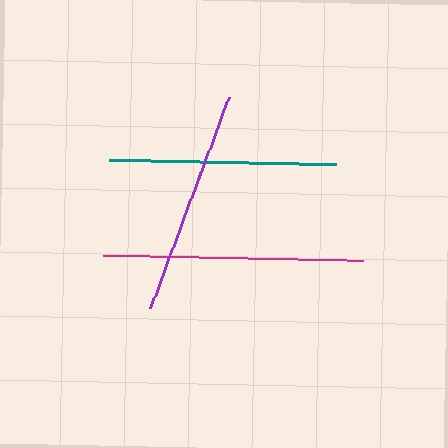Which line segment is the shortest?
The purple line is the shortest at approximately 224 pixels.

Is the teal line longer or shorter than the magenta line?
The magenta line is longer than the teal line.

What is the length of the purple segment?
The purple segment is approximately 224 pixels long.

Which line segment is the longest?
The magenta line is the longest at approximately 260 pixels.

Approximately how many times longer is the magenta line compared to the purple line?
The magenta line is approximately 1.2 times the length of the purple line.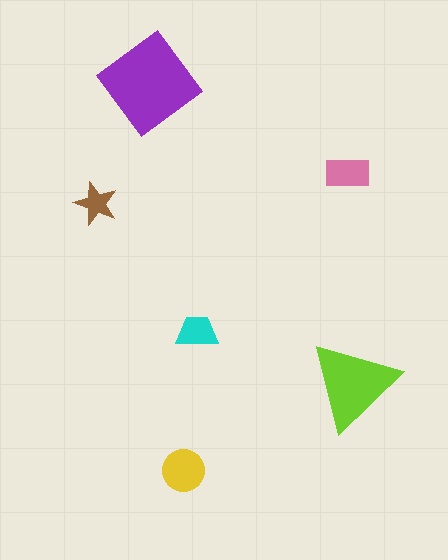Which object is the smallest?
The brown star.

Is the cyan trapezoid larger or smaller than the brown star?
Larger.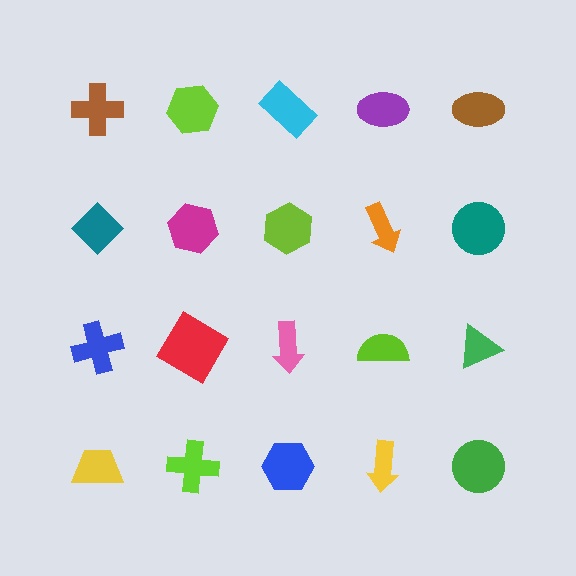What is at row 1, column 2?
A lime hexagon.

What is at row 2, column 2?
A magenta hexagon.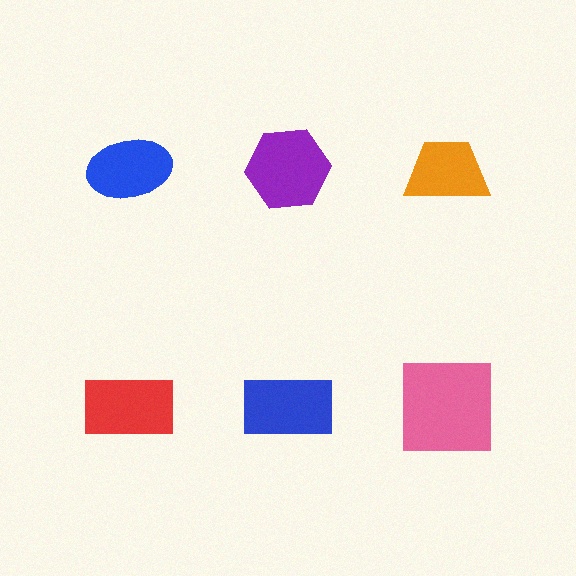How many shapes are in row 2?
3 shapes.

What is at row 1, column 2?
A purple hexagon.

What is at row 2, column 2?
A blue rectangle.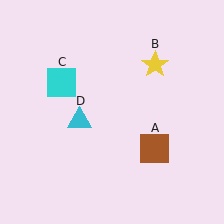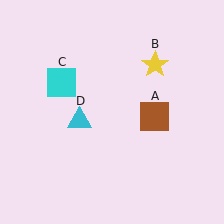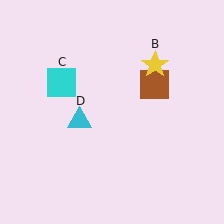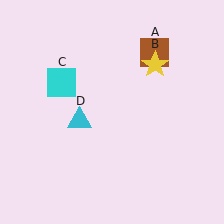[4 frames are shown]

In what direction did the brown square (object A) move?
The brown square (object A) moved up.